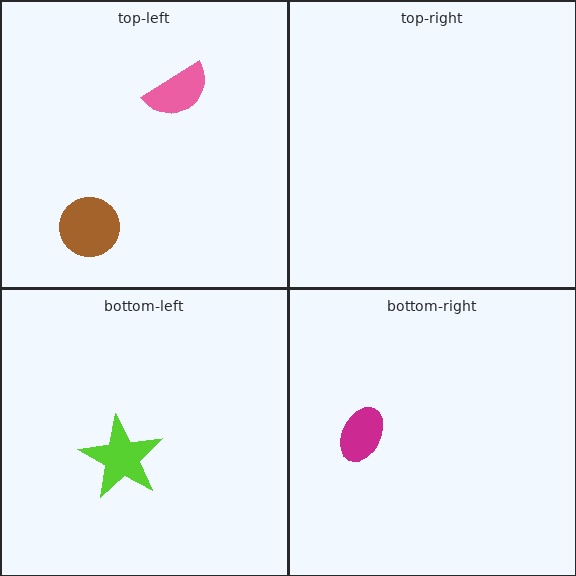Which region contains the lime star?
The bottom-left region.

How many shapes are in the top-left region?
2.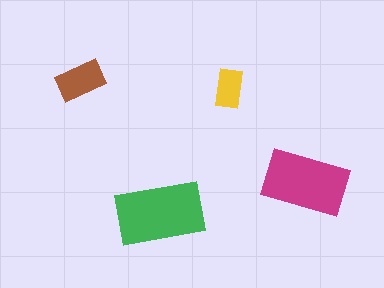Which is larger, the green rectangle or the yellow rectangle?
The green one.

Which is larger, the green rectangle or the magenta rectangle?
The green one.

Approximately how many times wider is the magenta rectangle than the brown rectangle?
About 2 times wider.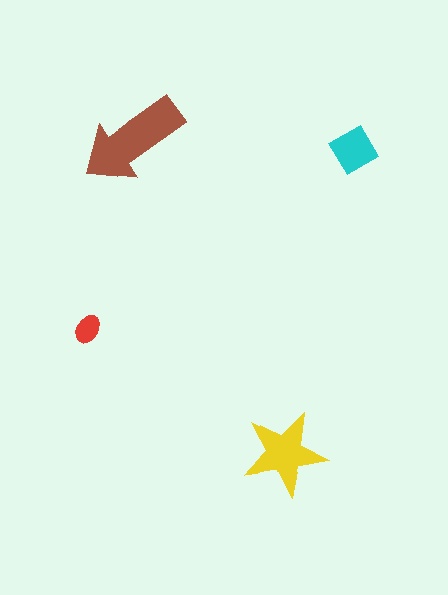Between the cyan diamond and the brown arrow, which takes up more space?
The brown arrow.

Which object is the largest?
The brown arrow.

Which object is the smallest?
The red ellipse.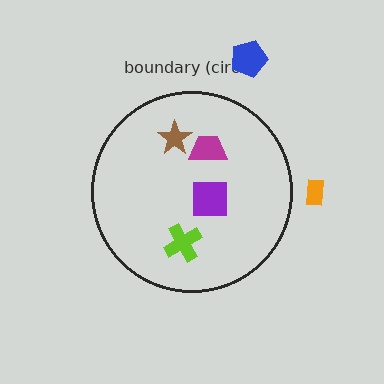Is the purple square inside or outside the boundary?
Inside.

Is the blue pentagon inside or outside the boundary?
Outside.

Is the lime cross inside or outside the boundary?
Inside.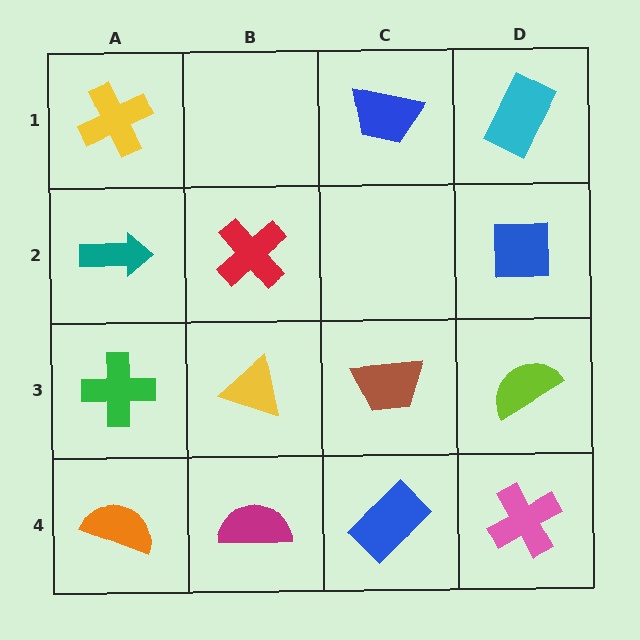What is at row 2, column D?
A blue square.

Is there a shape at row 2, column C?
No, that cell is empty.